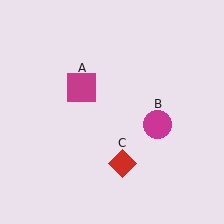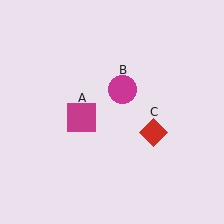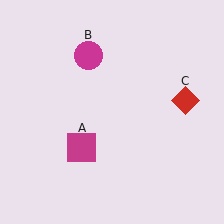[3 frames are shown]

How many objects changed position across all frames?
3 objects changed position: magenta square (object A), magenta circle (object B), red diamond (object C).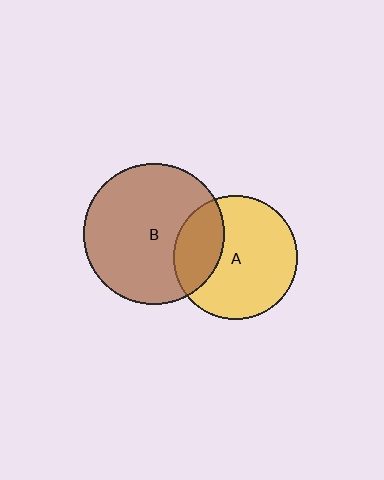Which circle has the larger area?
Circle B (brown).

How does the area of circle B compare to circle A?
Approximately 1.3 times.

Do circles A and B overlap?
Yes.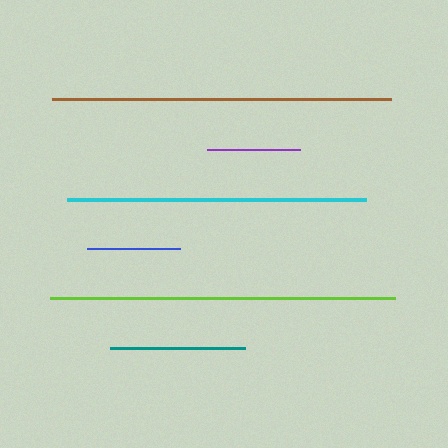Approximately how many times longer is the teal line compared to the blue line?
The teal line is approximately 1.5 times the length of the blue line.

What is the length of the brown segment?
The brown segment is approximately 339 pixels long.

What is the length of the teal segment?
The teal segment is approximately 135 pixels long.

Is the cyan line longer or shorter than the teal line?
The cyan line is longer than the teal line.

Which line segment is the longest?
The lime line is the longest at approximately 345 pixels.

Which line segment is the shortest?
The blue line is the shortest at approximately 92 pixels.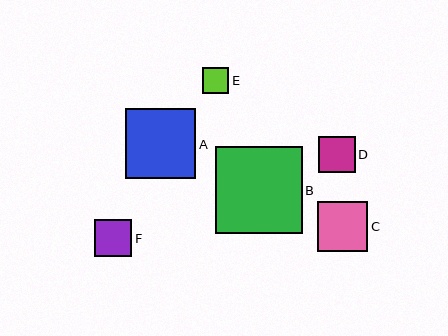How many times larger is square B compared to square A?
Square B is approximately 1.2 times the size of square A.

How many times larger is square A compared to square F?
Square A is approximately 1.9 times the size of square F.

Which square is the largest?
Square B is the largest with a size of approximately 87 pixels.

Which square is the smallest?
Square E is the smallest with a size of approximately 27 pixels.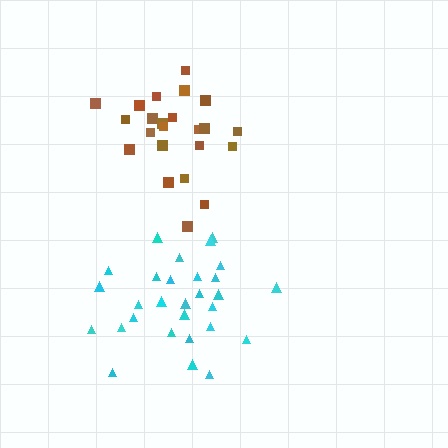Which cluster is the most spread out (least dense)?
Cyan.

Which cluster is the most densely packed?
Brown.